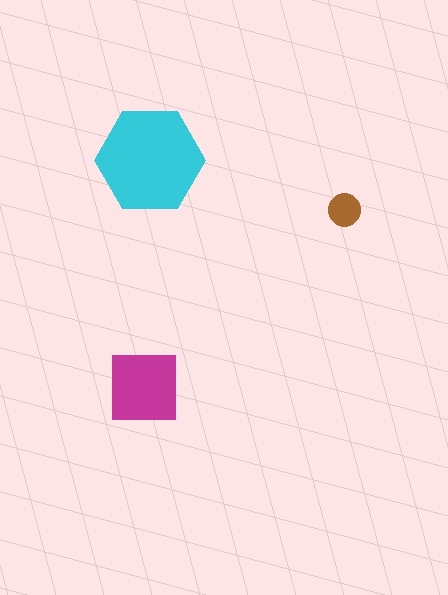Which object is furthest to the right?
The brown circle is rightmost.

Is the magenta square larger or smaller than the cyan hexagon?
Smaller.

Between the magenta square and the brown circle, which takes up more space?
The magenta square.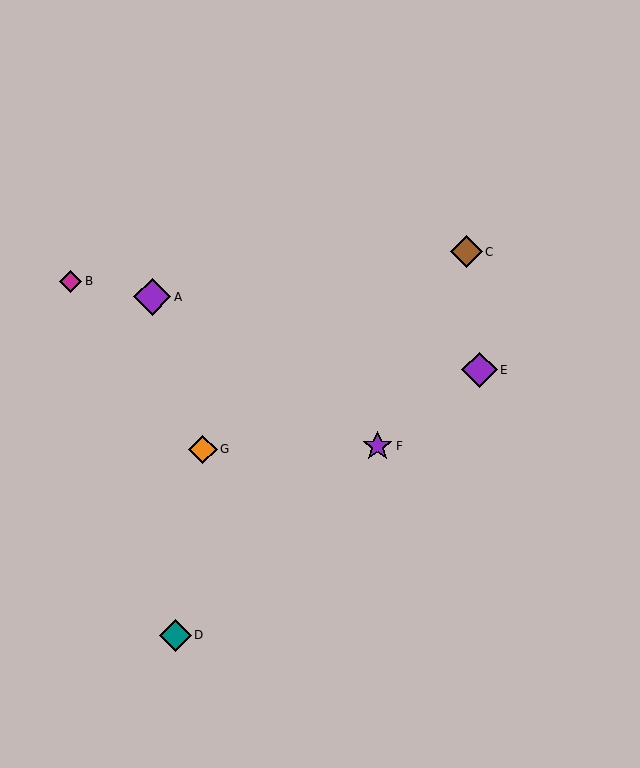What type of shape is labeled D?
Shape D is a teal diamond.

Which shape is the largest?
The purple diamond (labeled A) is the largest.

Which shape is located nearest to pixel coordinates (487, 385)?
The purple diamond (labeled E) at (479, 370) is nearest to that location.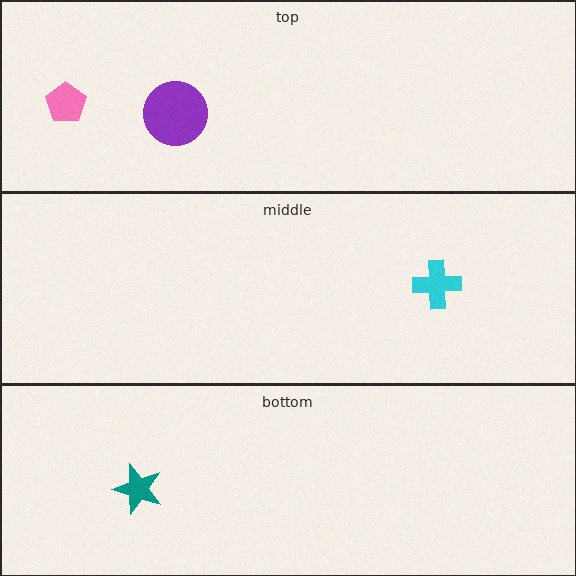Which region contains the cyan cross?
The middle region.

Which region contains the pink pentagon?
The top region.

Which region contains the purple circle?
The top region.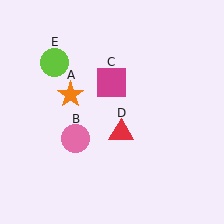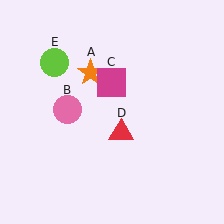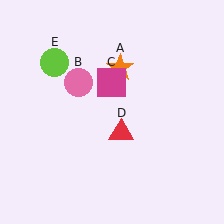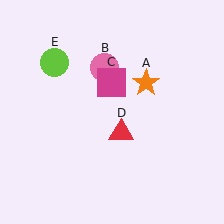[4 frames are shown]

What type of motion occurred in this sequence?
The orange star (object A), pink circle (object B) rotated clockwise around the center of the scene.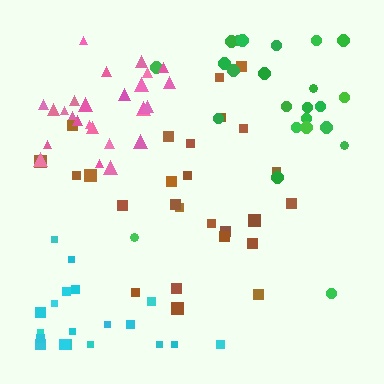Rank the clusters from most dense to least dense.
pink, brown, cyan, green.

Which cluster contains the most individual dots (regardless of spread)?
Brown (26).